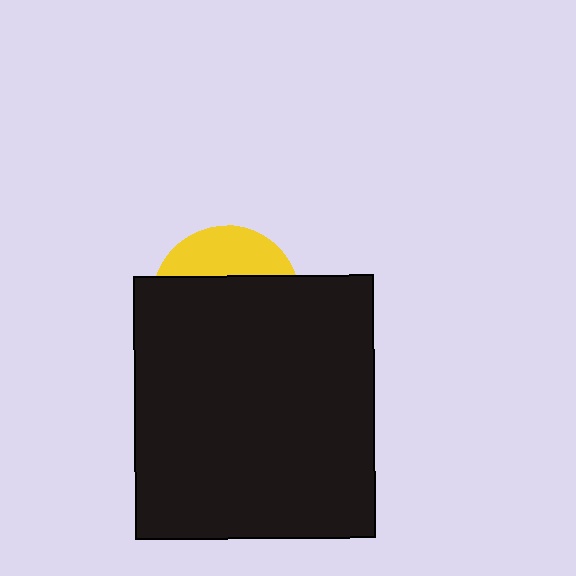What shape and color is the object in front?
The object in front is a black rectangle.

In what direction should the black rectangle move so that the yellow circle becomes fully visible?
The black rectangle should move down. That is the shortest direction to clear the overlap and leave the yellow circle fully visible.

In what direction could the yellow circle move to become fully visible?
The yellow circle could move up. That would shift it out from behind the black rectangle entirely.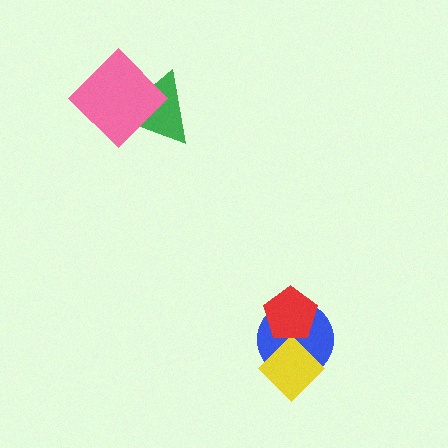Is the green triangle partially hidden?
Yes, it is partially covered by another shape.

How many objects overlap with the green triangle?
1 object overlaps with the green triangle.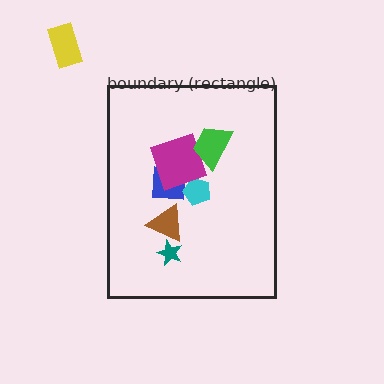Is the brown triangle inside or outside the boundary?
Inside.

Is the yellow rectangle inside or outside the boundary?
Outside.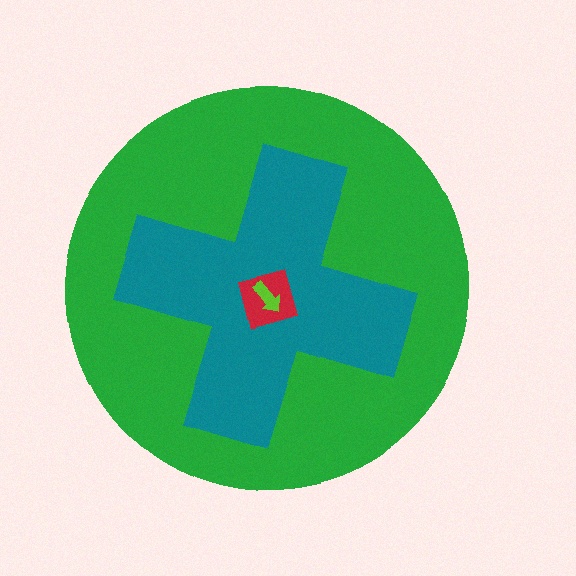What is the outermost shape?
The green circle.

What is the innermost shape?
The lime arrow.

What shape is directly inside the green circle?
The teal cross.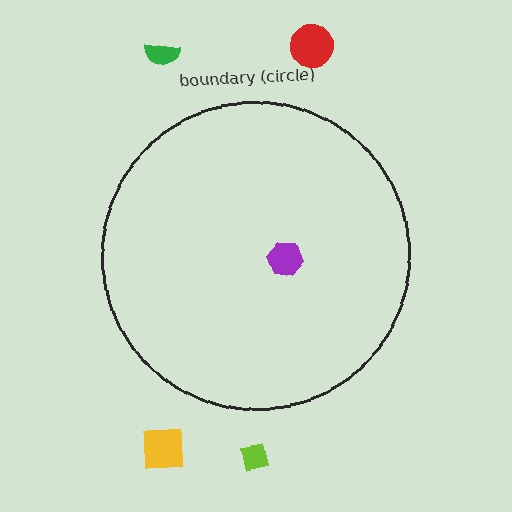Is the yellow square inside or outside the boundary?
Outside.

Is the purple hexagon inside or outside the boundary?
Inside.